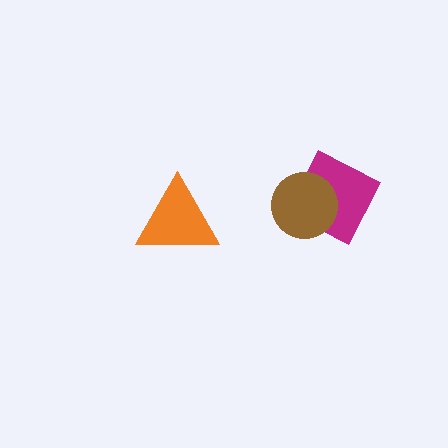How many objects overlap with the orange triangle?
0 objects overlap with the orange triangle.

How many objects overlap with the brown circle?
1 object overlaps with the brown circle.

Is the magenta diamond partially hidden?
Yes, it is partially covered by another shape.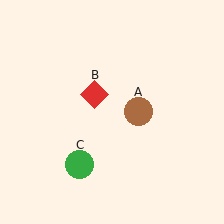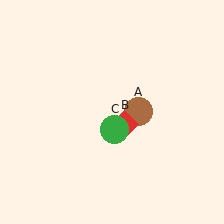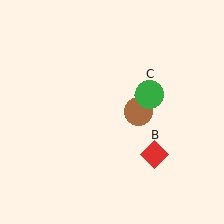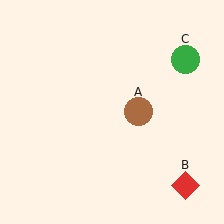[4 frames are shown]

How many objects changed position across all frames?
2 objects changed position: red diamond (object B), green circle (object C).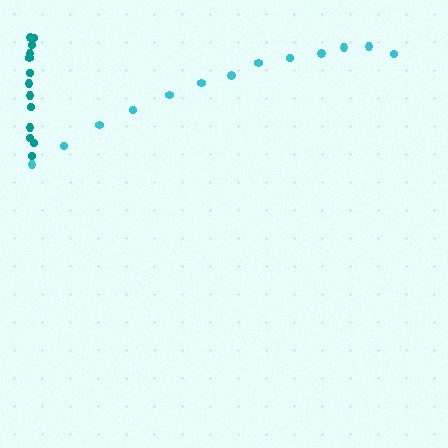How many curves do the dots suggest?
There are 2 distinct paths.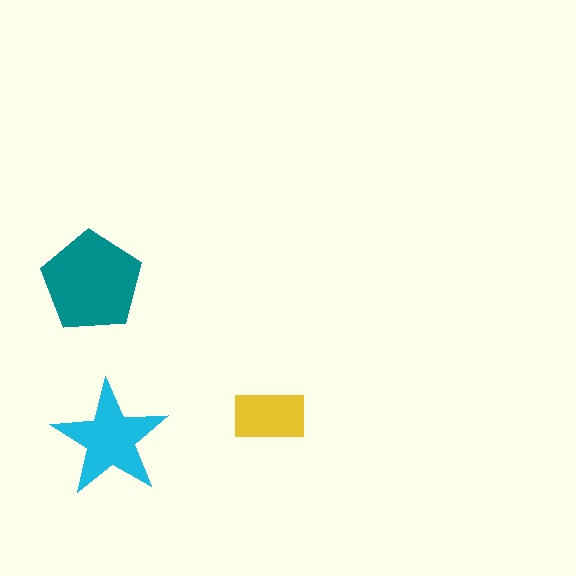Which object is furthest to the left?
The teal pentagon is leftmost.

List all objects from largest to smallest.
The teal pentagon, the cyan star, the yellow rectangle.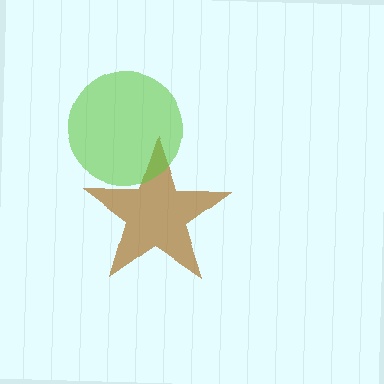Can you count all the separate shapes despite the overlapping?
Yes, there are 2 separate shapes.